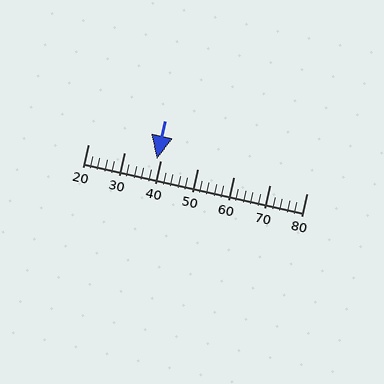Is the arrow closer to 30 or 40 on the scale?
The arrow is closer to 40.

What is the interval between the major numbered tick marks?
The major tick marks are spaced 10 units apart.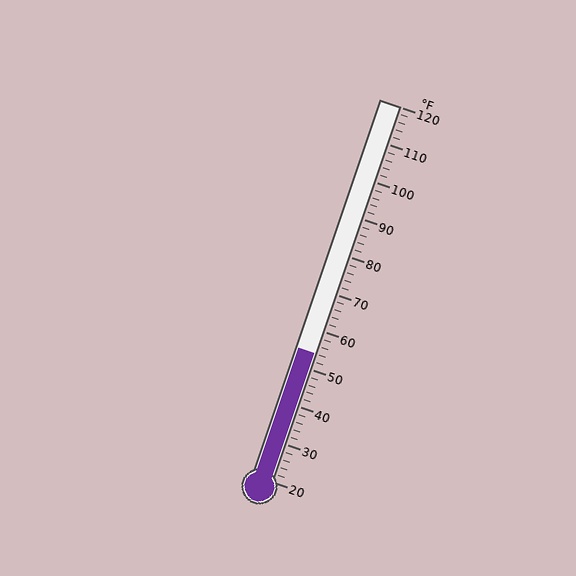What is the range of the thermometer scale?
The thermometer scale ranges from 20°F to 120°F.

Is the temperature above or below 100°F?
The temperature is below 100°F.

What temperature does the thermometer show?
The thermometer shows approximately 54°F.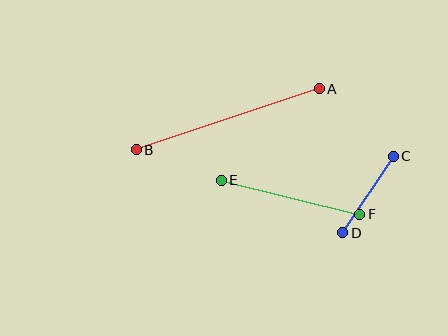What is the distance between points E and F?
The distance is approximately 143 pixels.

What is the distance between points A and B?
The distance is approximately 193 pixels.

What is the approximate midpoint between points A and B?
The midpoint is at approximately (228, 119) pixels.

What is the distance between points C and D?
The distance is approximately 92 pixels.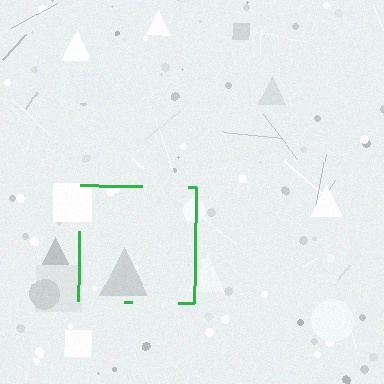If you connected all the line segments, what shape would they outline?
They would outline a square.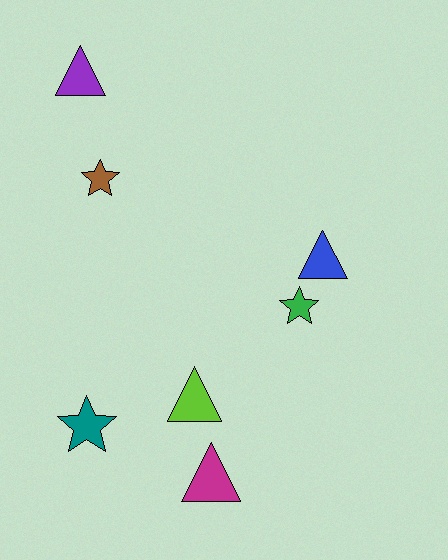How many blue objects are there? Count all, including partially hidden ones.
There is 1 blue object.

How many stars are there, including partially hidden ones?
There are 3 stars.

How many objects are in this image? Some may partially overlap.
There are 7 objects.